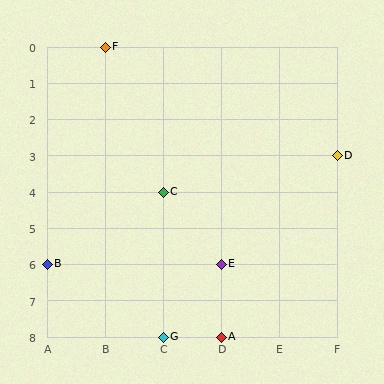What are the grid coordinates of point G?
Point G is at grid coordinates (C, 8).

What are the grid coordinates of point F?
Point F is at grid coordinates (B, 0).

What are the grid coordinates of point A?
Point A is at grid coordinates (D, 8).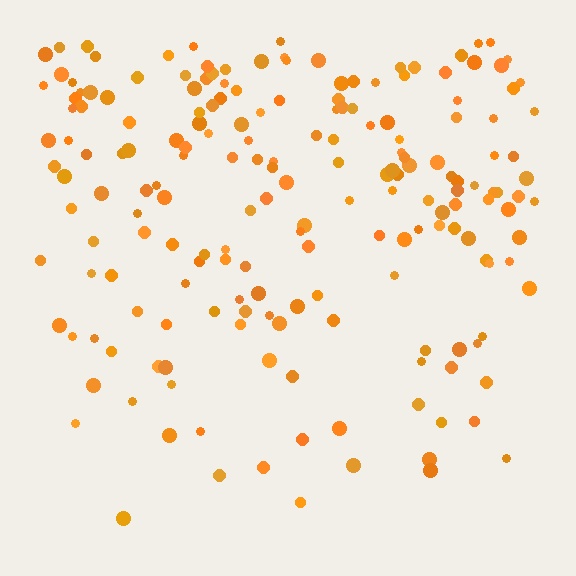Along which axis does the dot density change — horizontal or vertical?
Vertical.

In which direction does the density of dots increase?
From bottom to top, with the top side densest.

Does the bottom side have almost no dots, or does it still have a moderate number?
Still a moderate number, just noticeably fewer than the top.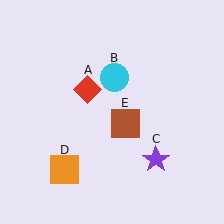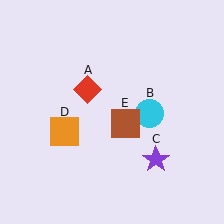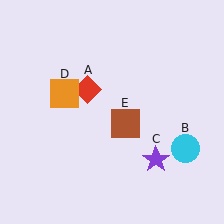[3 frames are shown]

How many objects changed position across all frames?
2 objects changed position: cyan circle (object B), orange square (object D).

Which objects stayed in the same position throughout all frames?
Red diamond (object A) and purple star (object C) and brown square (object E) remained stationary.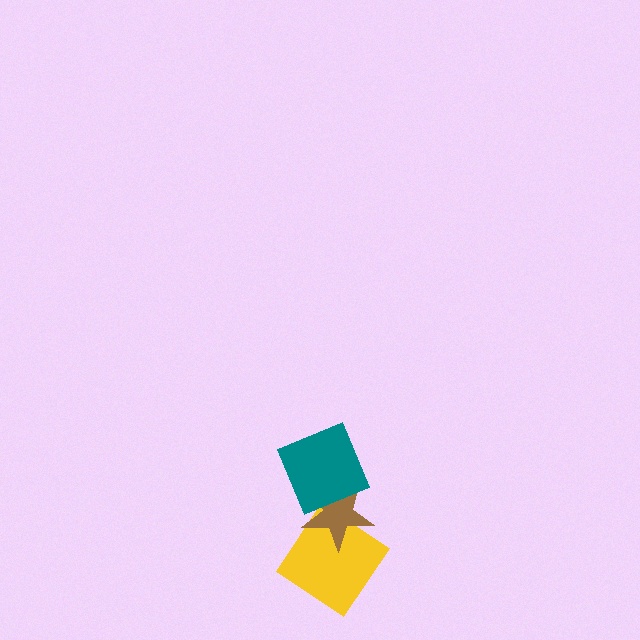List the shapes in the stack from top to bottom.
From top to bottom: the teal square, the brown star, the yellow diamond.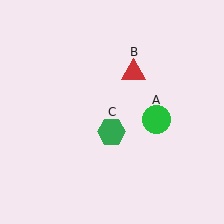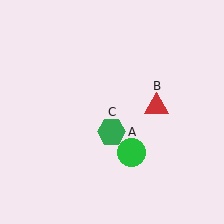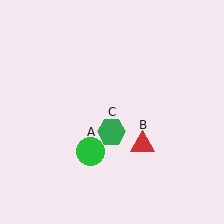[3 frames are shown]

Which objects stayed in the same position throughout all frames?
Green hexagon (object C) remained stationary.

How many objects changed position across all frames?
2 objects changed position: green circle (object A), red triangle (object B).